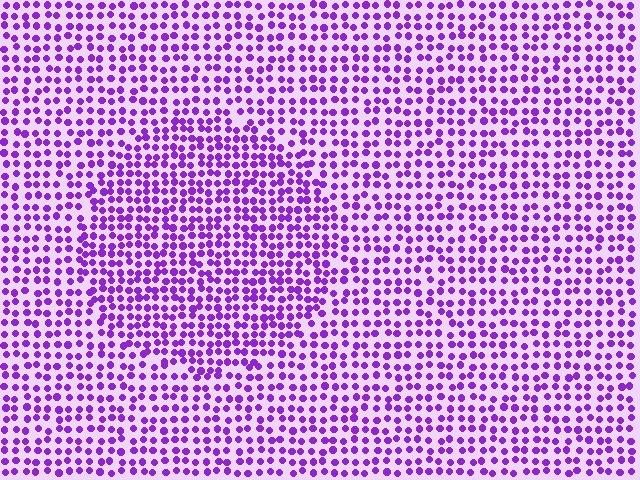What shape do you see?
I see a circle.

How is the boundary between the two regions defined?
The boundary is defined by a change in element density (approximately 1.4x ratio). All elements are the same color, size, and shape.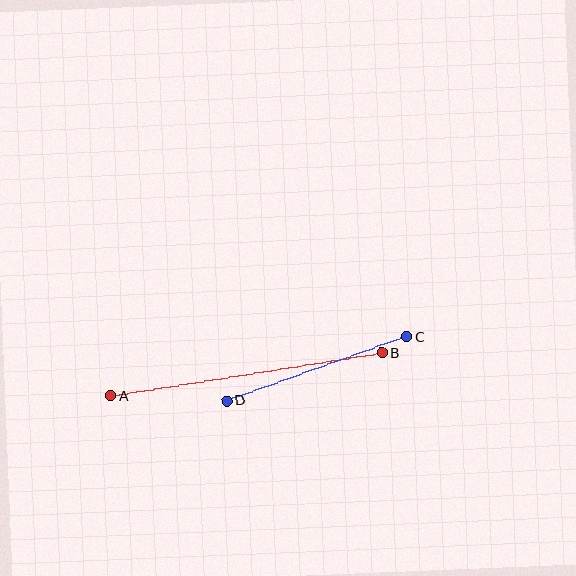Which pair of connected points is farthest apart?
Points A and B are farthest apart.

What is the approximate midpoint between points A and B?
The midpoint is at approximately (247, 375) pixels.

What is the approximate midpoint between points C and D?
The midpoint is at approximately (317, 369) pixels.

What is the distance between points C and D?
The distance is approximately 191 pixels.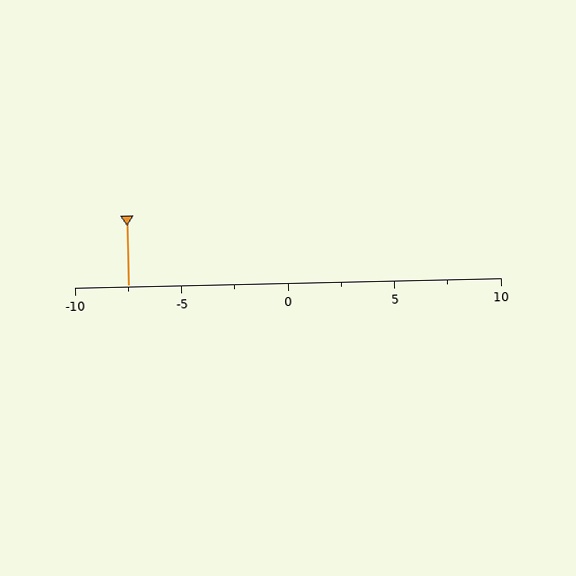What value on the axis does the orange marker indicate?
The marker indicates approximately -7.5.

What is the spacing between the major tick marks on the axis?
The major ticks are spaced 5 apart.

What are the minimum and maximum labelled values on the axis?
The axis runs from -10 to 10.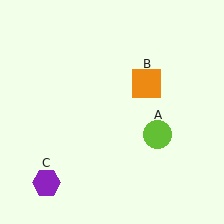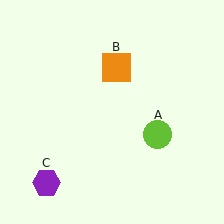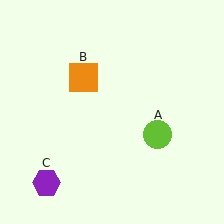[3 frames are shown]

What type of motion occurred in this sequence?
The orange square (object B) rotated counterclockwise around the center of the scene.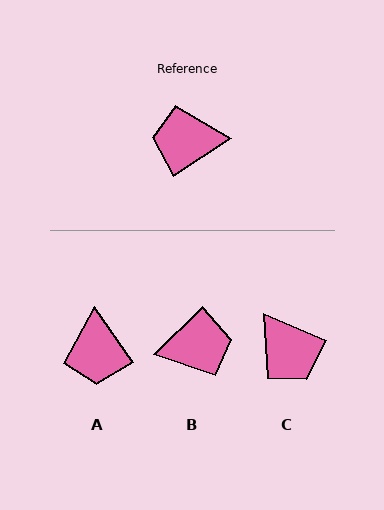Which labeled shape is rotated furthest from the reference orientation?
B, about 168 degrees away.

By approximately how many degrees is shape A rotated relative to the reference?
Approximately 92 degrees counter-clockwise.